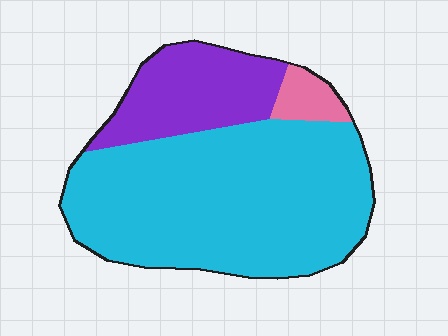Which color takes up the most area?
Cyan, at roughly 70%.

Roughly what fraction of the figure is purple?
Purple takes up about one quarter (1/4) of the figure.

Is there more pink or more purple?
Purple.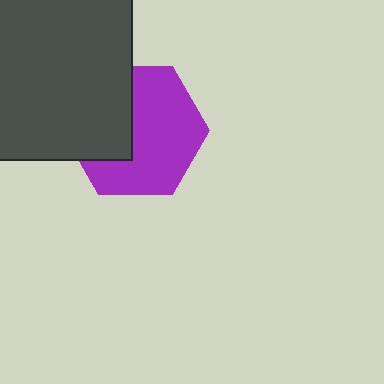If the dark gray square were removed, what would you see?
You would see the complete purple hexagon.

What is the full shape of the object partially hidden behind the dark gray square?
The partially hidden object is a purple hexagon.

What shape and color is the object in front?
The object in front is a dark gray square.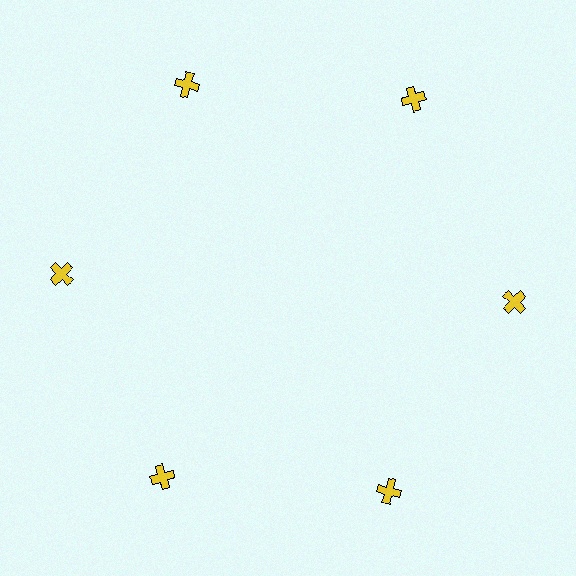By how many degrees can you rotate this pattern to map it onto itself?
The pattern maps onto itself every 60 degrees of rotation.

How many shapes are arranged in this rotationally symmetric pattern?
There are 6 shapes, arranged in 6 groups of 1.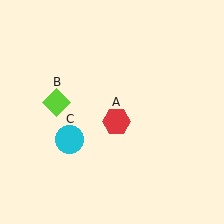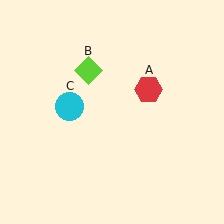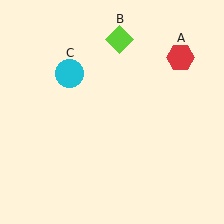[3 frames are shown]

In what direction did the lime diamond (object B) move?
The lime diamond (object B) moved up and to the right.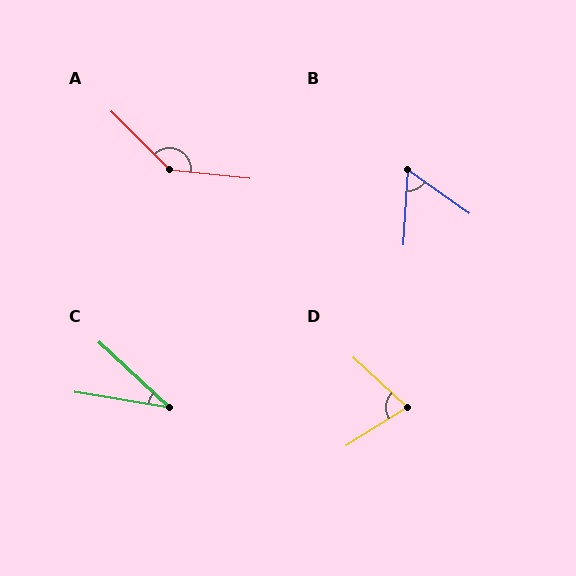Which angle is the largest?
A, at approximately 141 degrees.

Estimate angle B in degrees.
Approximately 58 degrees.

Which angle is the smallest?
C, at approximately 34 degrees.